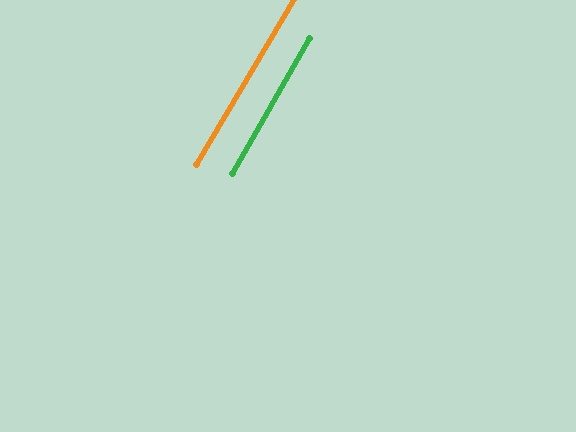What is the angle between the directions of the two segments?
Approximately 1 degree.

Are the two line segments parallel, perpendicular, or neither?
Parallel — their directions differ by only 0.9°.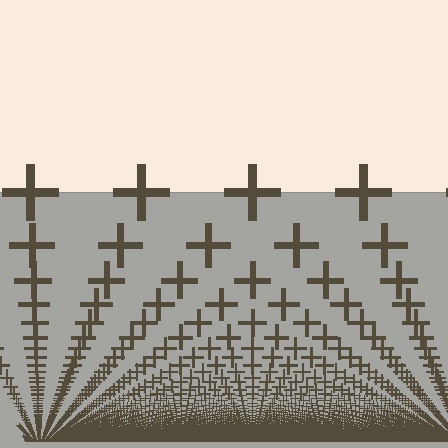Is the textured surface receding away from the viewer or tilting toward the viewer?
The surface appears to tilt toward the viewer. Texture elements get larger and sparser toward the top.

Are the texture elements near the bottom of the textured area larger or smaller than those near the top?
Smaller. The gradient is inverted — elements near the bottom are smaller and denser.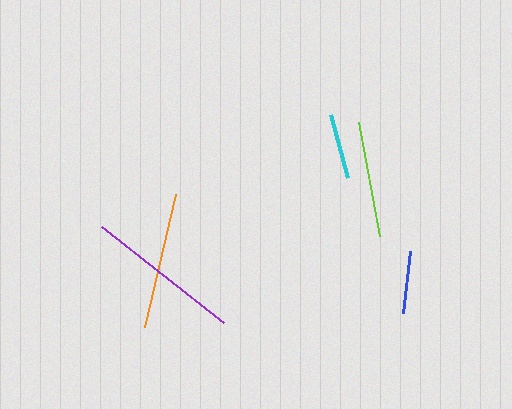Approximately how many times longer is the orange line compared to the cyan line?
The orange line is approximately 2.1 times the length of the cyan line.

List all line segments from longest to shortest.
From longest to shortest: purple, orange, lime, cyan, blue.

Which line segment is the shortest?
The blue line is the shortest at approximately 62 pixels.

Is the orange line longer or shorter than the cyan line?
The orange line is longer than the cyan line.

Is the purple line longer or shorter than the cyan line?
The purple line is longer than the cyan line.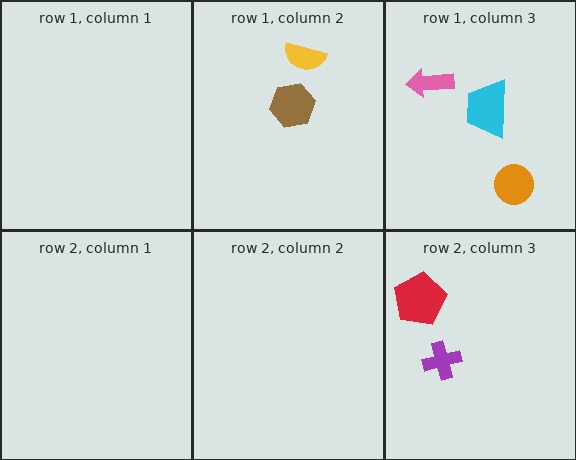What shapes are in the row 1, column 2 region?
The brown hexagon, the yellow semicircle.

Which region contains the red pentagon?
The row 2, column 3 region.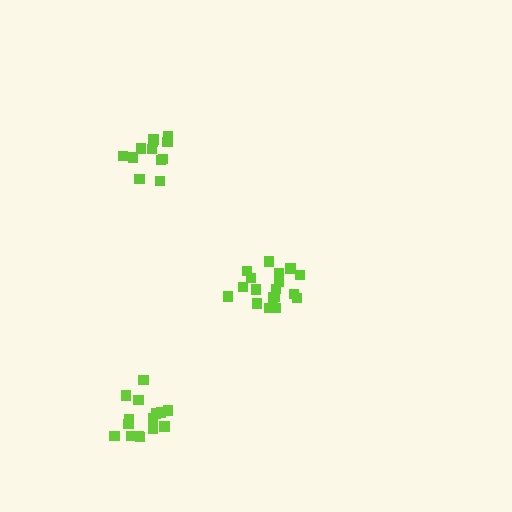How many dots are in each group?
Group 1: 16 dots, Group 2: 18 dots, Group 3: 12 dots (46 total).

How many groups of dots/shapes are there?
There are 3 groups.